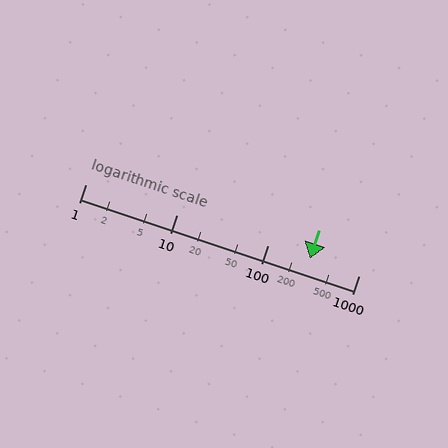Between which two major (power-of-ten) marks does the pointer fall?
The pointer is between 100 and 1000.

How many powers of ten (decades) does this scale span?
The scale spans 3 decades, from 1 to 1000.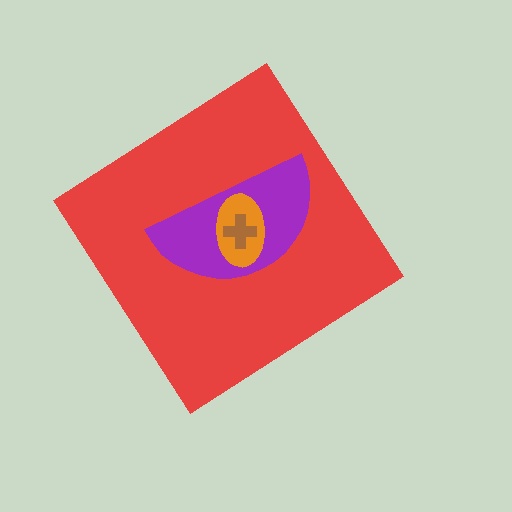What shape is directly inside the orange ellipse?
The brown cross.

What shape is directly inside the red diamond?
The purple semicircle.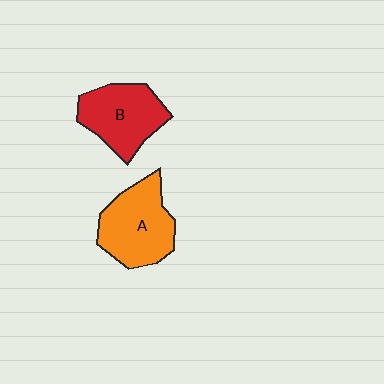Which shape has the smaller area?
Shape B (red).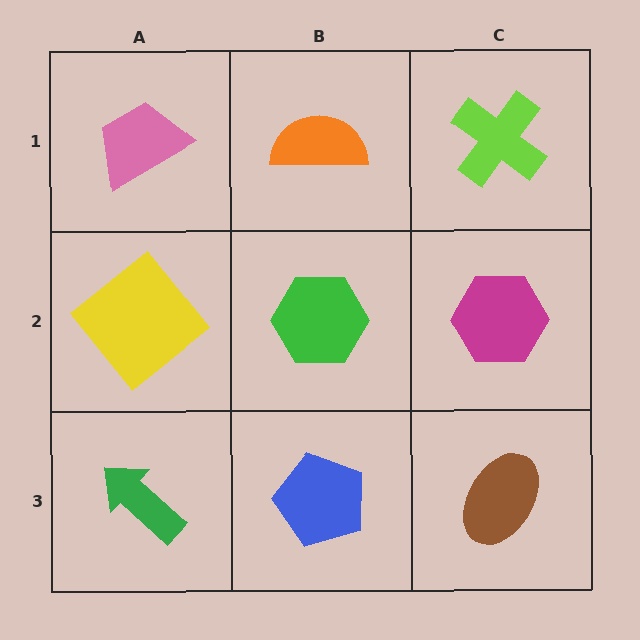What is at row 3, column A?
A green arrow.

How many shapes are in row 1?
3 shapes.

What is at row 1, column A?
A pink trapezoid.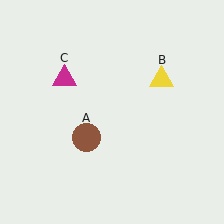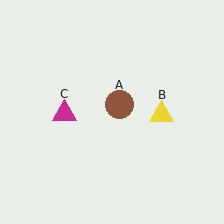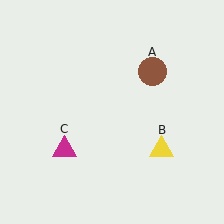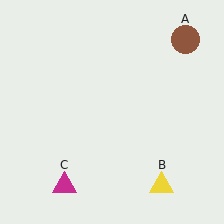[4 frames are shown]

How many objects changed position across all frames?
3 objects changed position: brown circle (object A), yellow triangle (object B), magenta triangle (object C).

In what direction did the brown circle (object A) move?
The brown circle (object A) moved up and to the right.